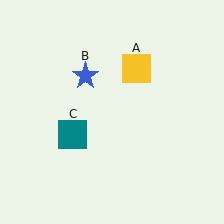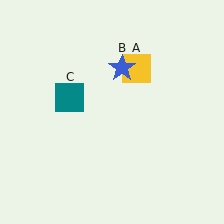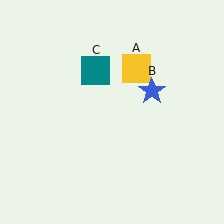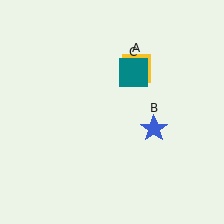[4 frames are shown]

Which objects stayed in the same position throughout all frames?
Yellow square (object A) remained stationary.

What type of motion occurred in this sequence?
The blue star (object B), teal square (object C) rotated clockwise around the center of the scene.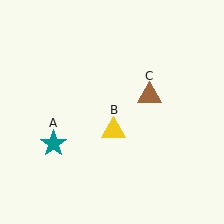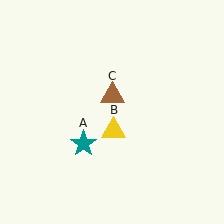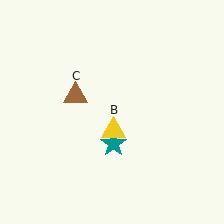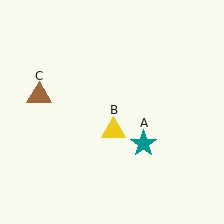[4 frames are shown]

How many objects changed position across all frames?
2 objects changed position: teal star (object A), brown triangle (object C).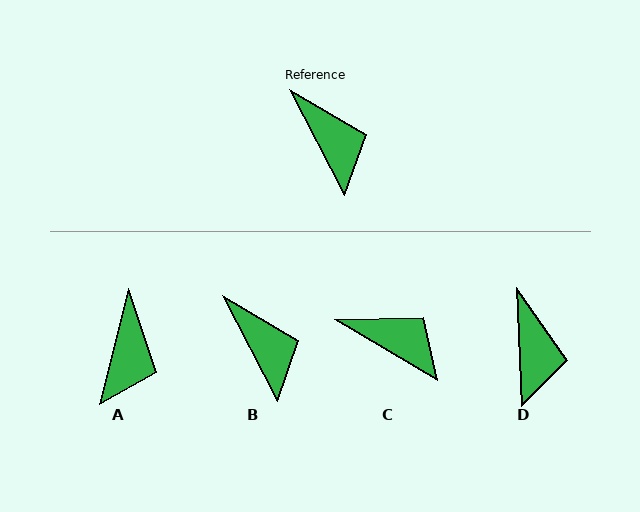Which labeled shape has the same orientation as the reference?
B.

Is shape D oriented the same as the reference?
No, it is off by about 25 degrees.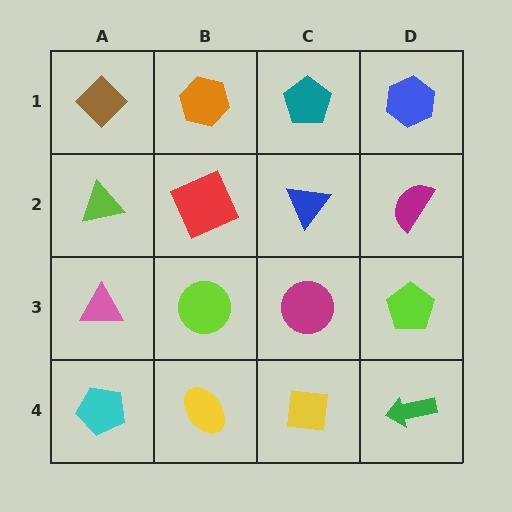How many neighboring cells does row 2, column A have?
3.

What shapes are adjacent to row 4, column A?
A pink triangle (row 3, column A), a yellow ellipse (row 4, column B).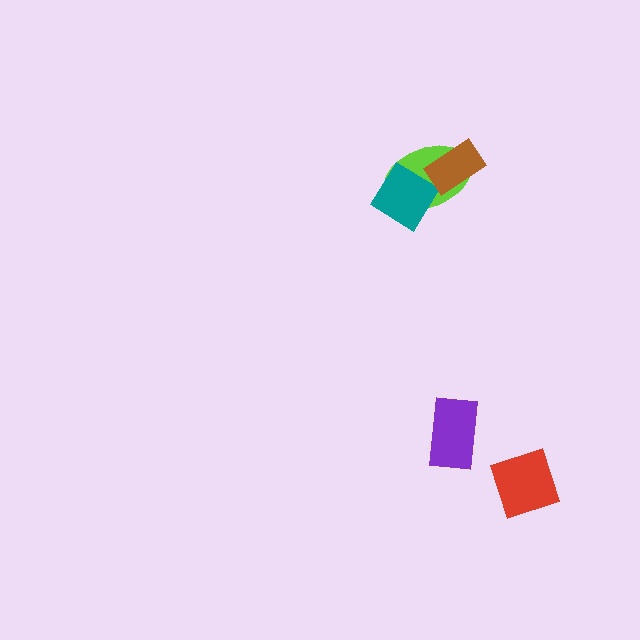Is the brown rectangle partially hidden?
No, no other shape covers it.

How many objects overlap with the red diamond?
0 objects overlap with the red diamond.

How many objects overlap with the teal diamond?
1 object overlaps with the teal diamond.